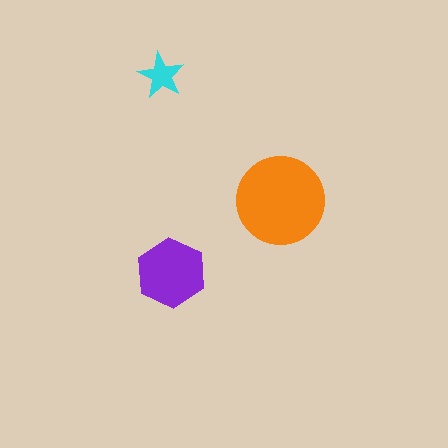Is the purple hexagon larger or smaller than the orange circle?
Smaller.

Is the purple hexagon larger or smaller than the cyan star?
Larger.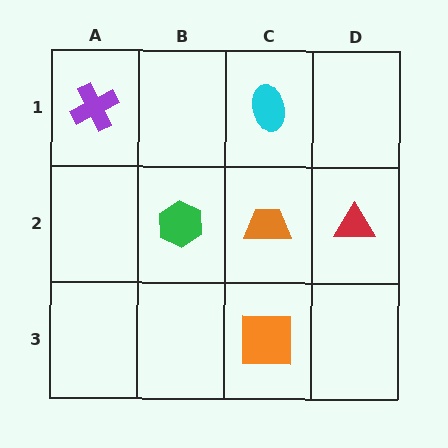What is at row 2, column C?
An orange trapezoid.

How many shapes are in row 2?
3 shapes.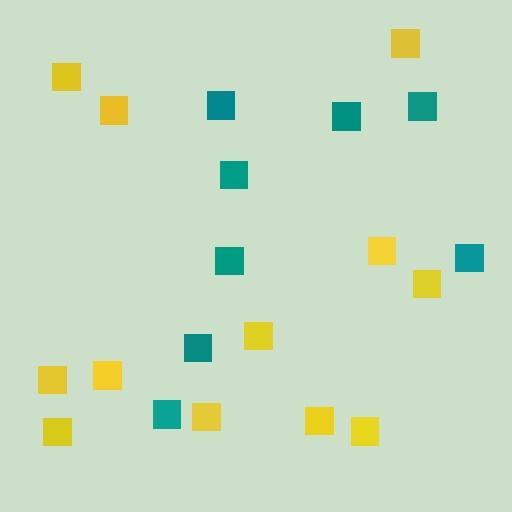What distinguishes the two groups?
There are 2 groups: one group of yellow squares (12) and one group of teal squares (8).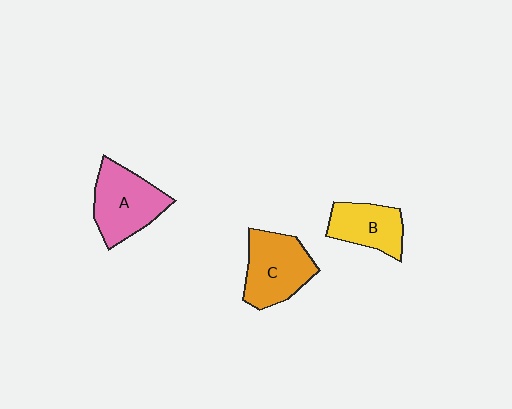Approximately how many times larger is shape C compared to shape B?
Approximately 1.3 times.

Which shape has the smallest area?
Shape B (yellow).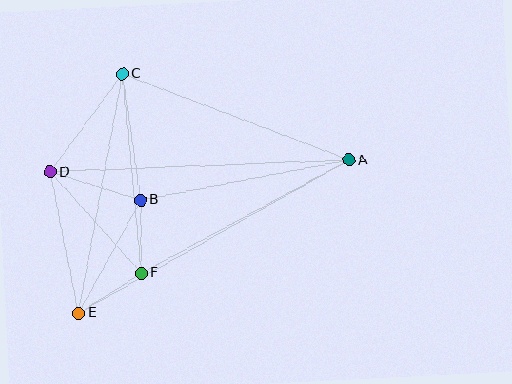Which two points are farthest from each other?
Points A and E are farthest from each other.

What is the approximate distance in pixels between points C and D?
The distance between C and D is approximately 122 pixels.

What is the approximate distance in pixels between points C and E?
The distance between C and E is approximately 244 pixels.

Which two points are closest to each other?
Points B and F are closest to each other.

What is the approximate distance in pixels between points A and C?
The distance between A and C is approximately 243 pixels.